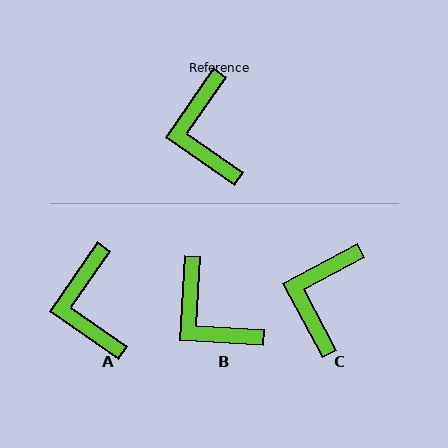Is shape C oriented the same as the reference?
No, it is off by about 27 degrees.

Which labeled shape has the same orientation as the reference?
A.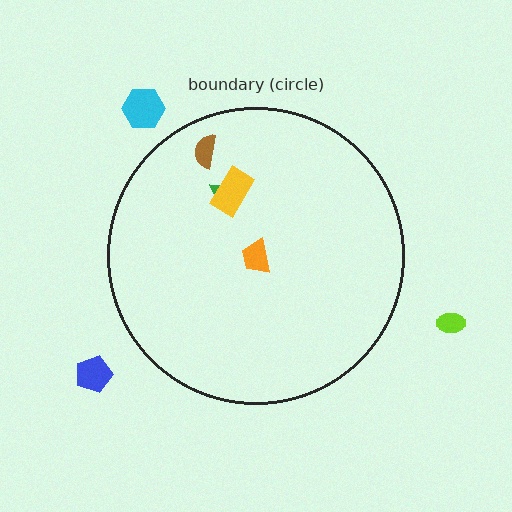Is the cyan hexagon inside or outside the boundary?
Outside.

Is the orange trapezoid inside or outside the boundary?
Inside.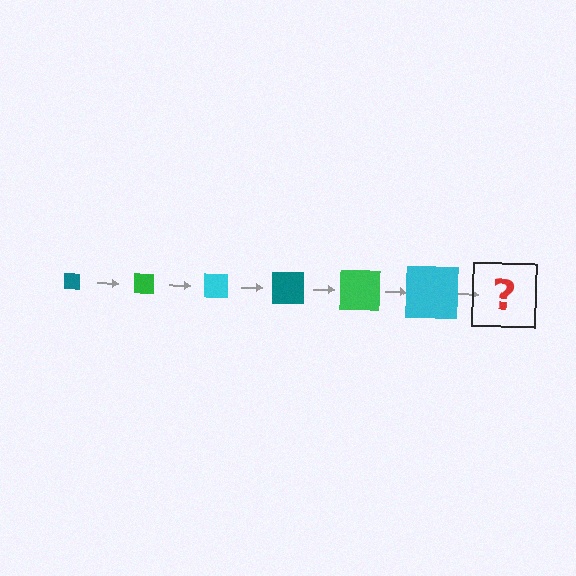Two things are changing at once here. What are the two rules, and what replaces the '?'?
The two rules are that the square grows larger each step and the color cycles through teal, green, and cyan. The '?' should be a teal square, larger than the previous one.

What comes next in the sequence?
The next element should be a teal square, larger than the previous one.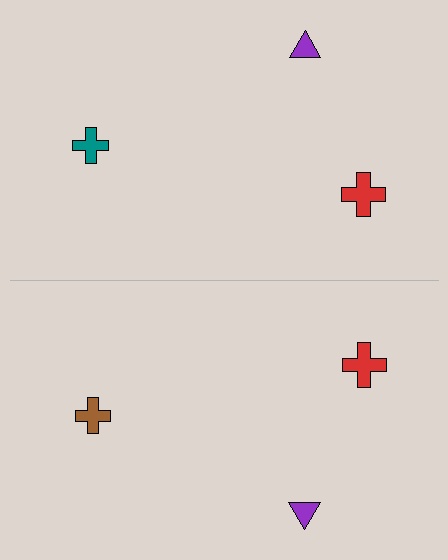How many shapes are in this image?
There are 6 shapes in this image.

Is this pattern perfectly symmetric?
No, the pattern is not perfectly symmetric. The brown cross on the bottom side breaks the symmetry — its mirror counterpart is teal.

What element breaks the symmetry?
The brown cross on the bottom side breaks the symmetry — its mirror counterpart is teal.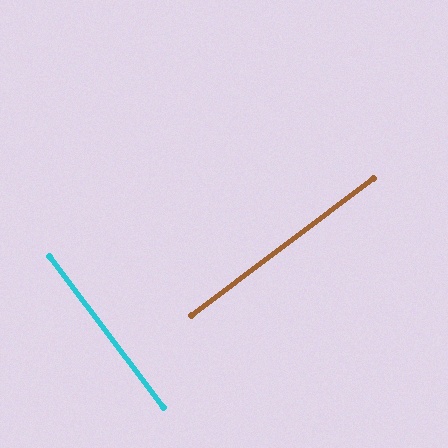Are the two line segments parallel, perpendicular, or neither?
Perpendicular — they meet at approximately 90°.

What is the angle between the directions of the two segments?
Approximately 90 degrees.